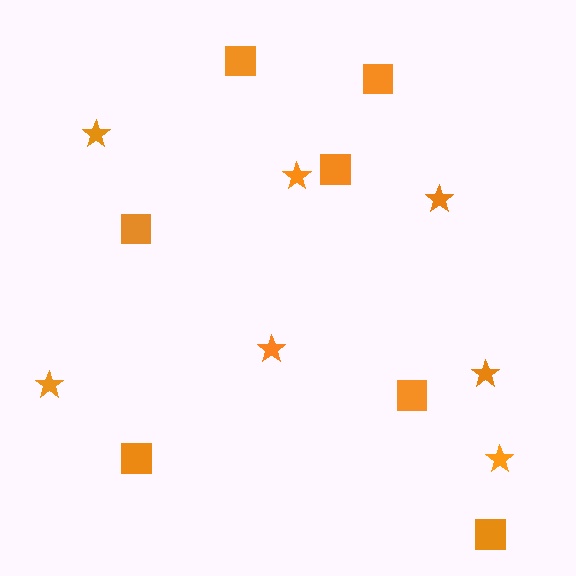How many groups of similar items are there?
There are 2 groups: one group of squares (7) and one group of stars (7).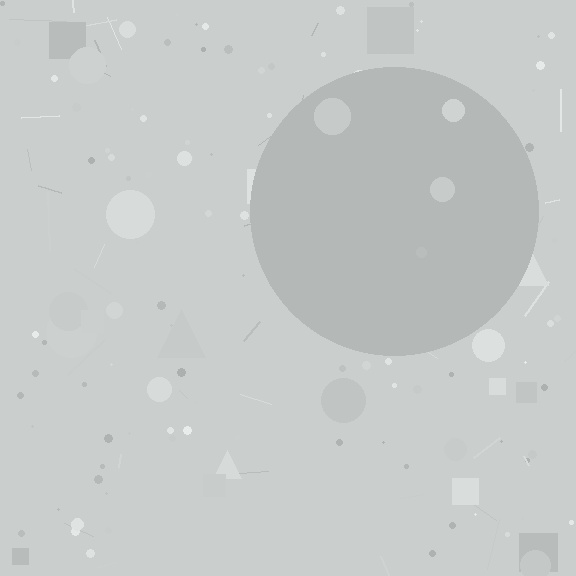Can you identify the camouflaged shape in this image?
The camouflaged shape is a circle.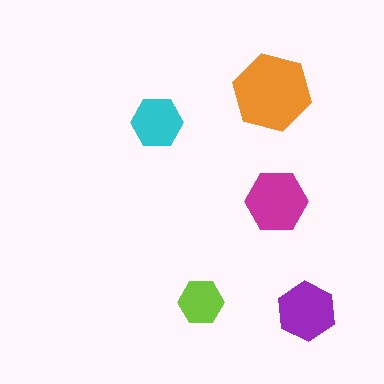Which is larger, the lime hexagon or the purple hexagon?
The purple one.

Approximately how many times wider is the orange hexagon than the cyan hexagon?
About 1.5 times wider.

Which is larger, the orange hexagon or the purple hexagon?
The orange one.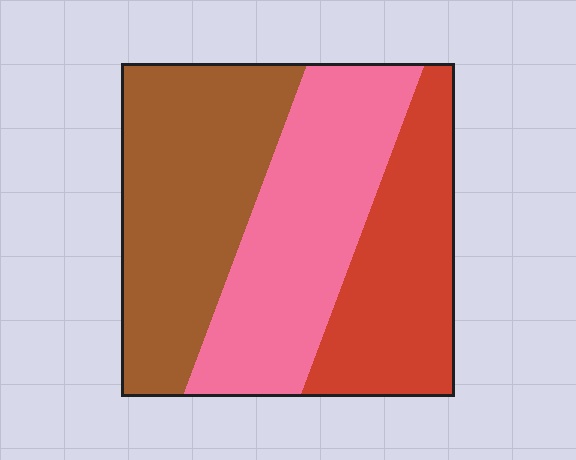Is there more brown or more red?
Brown.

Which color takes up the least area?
Red, at roughly 30%.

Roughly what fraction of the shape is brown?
Brown covers roughly 35% of the shape.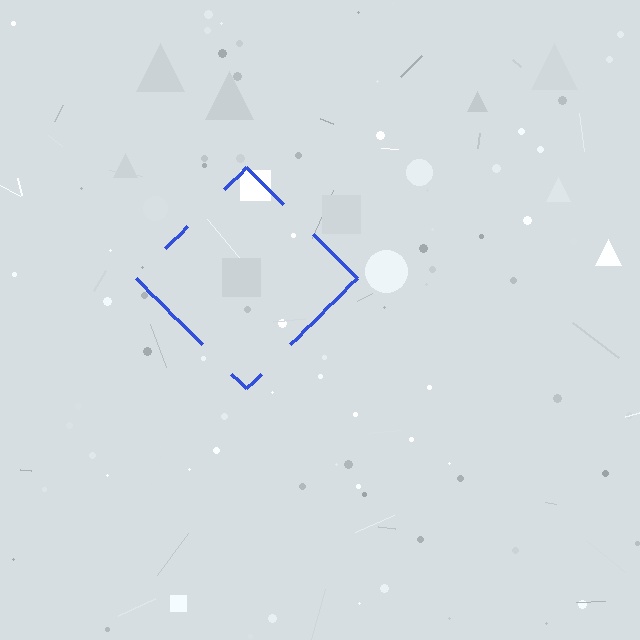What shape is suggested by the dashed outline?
The dashed outline suggests a diamond.